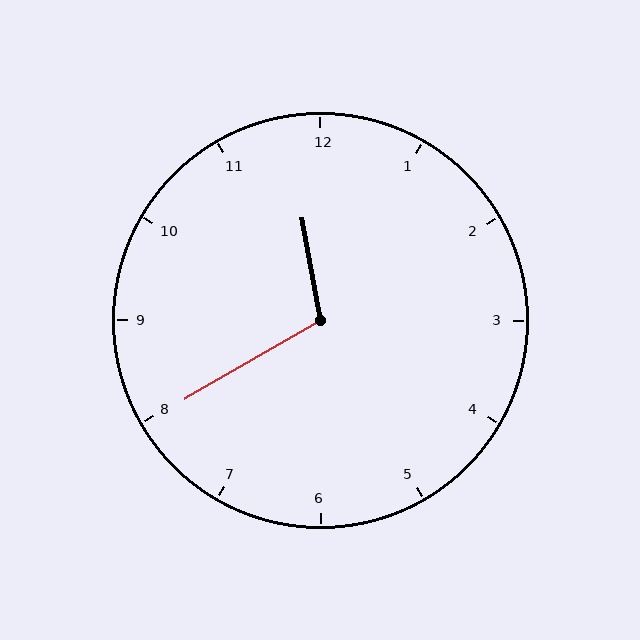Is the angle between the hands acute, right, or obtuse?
It is obtuse.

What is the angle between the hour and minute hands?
Approximately 110 degrees.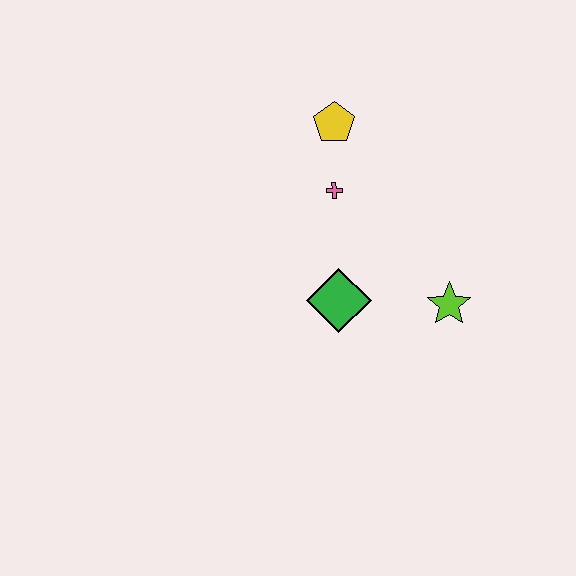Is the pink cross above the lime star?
Yes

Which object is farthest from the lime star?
The yellow pentagon is farthest from the lime star.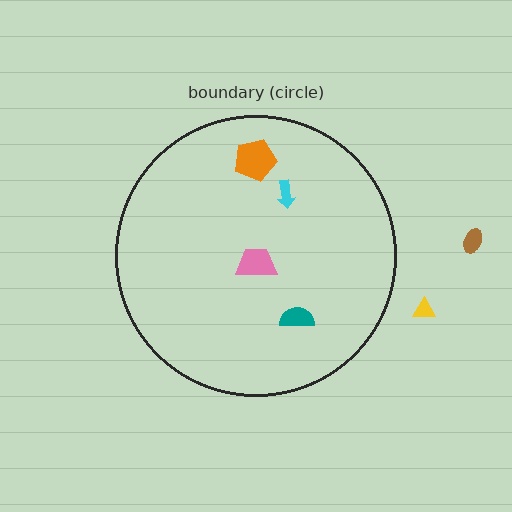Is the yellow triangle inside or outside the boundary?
Outside.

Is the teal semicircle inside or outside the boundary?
Inside.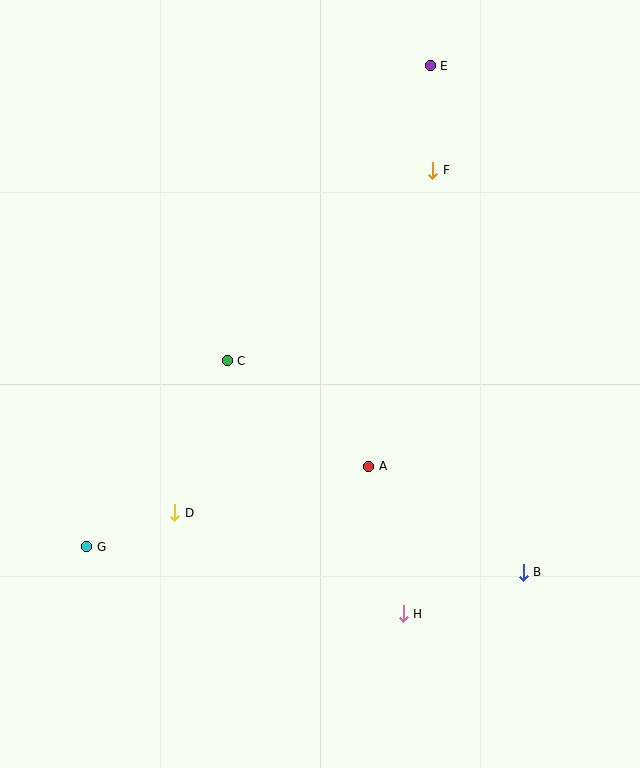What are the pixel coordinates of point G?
Point G is at (87, 547).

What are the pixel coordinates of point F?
Point F is at (433, 170).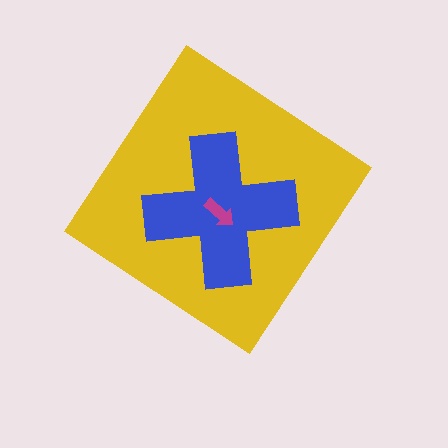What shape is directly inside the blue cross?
The magenta arrow.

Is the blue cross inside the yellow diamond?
Yes.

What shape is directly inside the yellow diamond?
The blue cross.